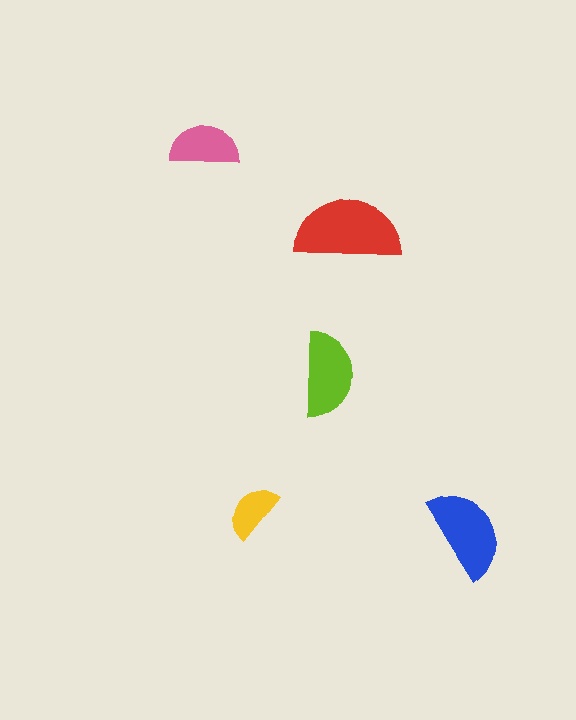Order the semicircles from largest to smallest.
the red one, the blue one, the lime one, the pink one, the yellow one.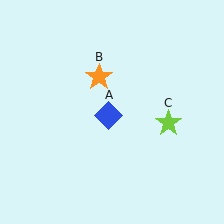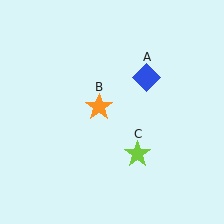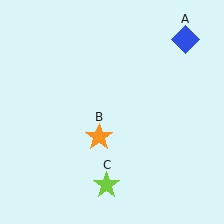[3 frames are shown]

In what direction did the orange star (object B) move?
The orange star (object B) moved down.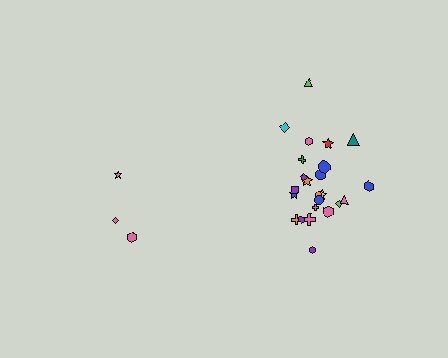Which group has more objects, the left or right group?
The right group.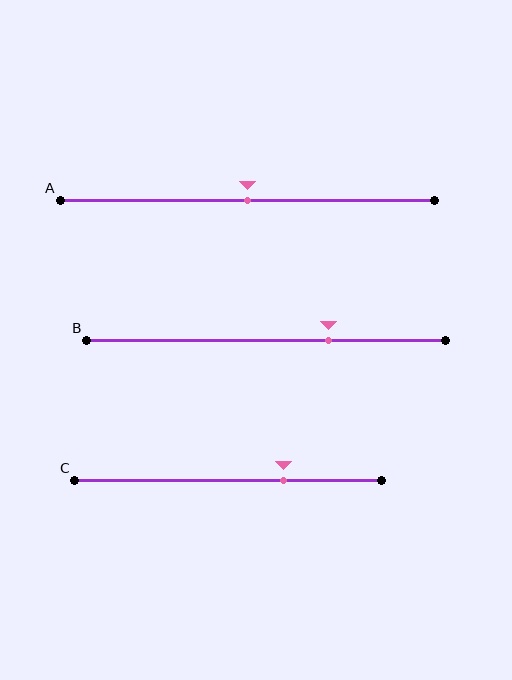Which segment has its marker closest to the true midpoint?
Segment A has its marker closest to the true midpoint.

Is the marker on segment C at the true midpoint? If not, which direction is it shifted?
No, the marker on segment C is shifted to the right by about 18% of the segment length.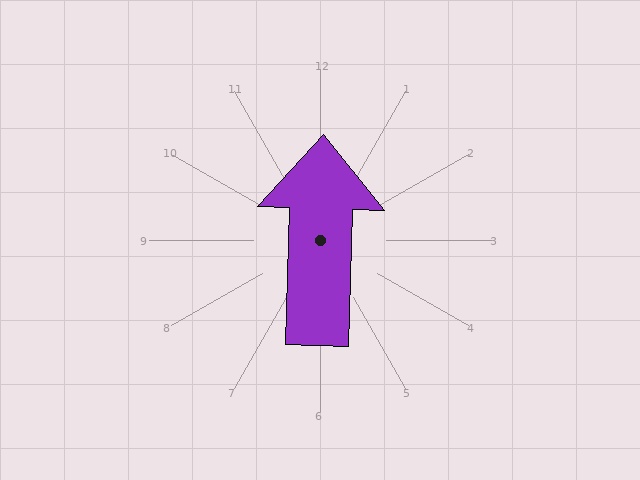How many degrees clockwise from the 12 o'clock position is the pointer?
Approximately 2 degrees.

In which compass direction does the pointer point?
North.